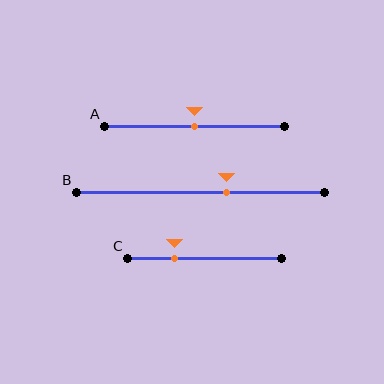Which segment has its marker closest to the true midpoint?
Segment A has its marker closest to the true midpoint.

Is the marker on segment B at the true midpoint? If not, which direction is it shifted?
No, the marker on segment B is shifted to the right by about 10% of the segment length.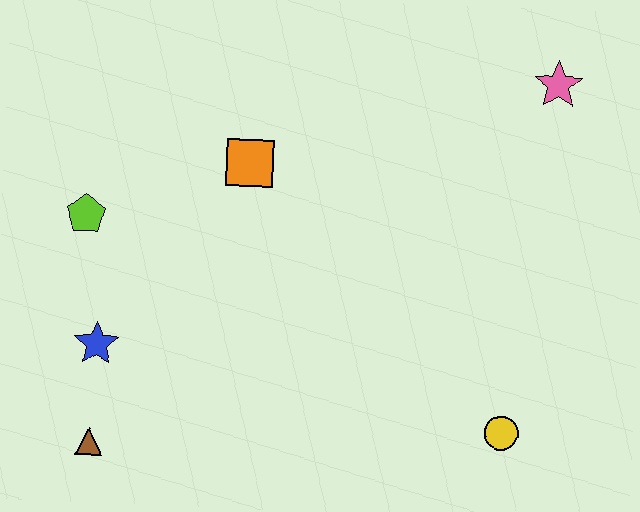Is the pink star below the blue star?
No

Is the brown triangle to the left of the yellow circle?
Yes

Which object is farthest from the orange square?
The yellow circle is farthest from the orange square.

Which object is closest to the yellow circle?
The pink star is closest to the yellow circle.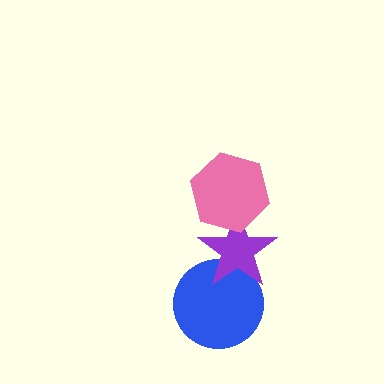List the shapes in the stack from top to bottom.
From top to bottom: the pink hexagon, the purple star, the blue circle.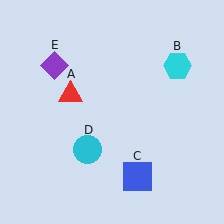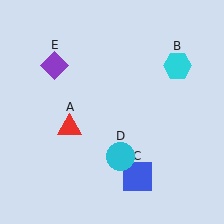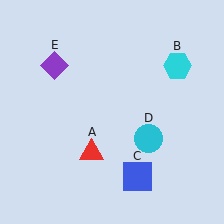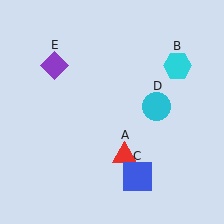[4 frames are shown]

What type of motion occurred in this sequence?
The red triangle (object A), cyan circle (object D) rotated counterclockwise around the center of the scene.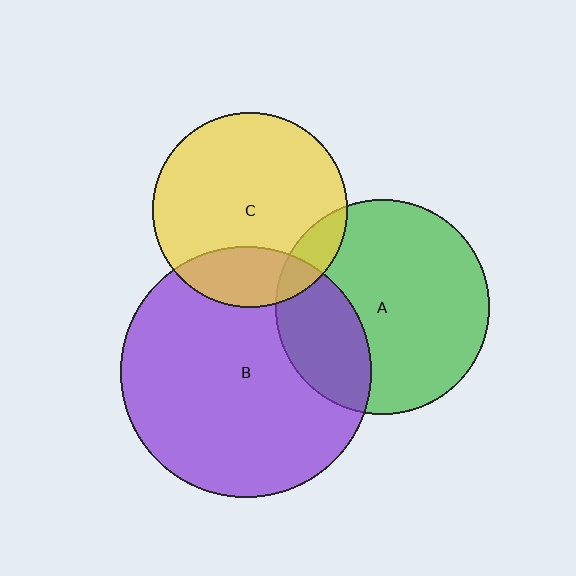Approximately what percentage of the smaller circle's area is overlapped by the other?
Approximately 10%.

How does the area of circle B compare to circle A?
Approximately 1.4 times.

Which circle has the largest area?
Circle B (purple).